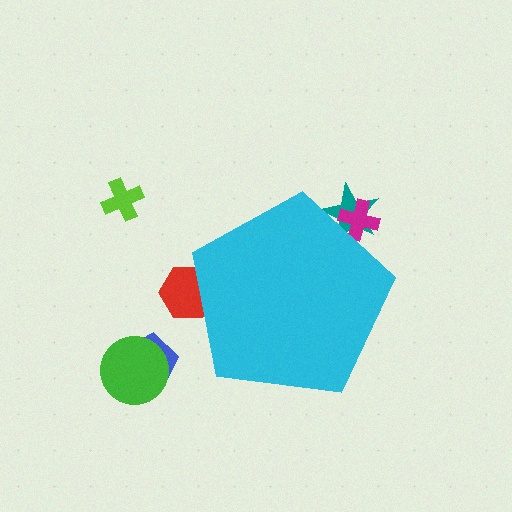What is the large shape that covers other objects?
A cyan pentagon.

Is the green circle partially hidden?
No, the green circle is fully visible.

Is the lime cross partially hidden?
No, the lime cross is fully visible.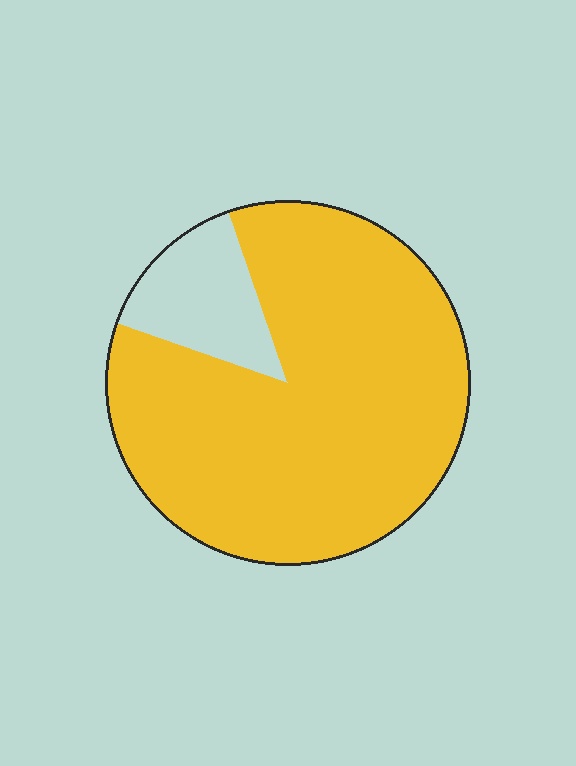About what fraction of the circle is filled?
About seven eighths (7/8).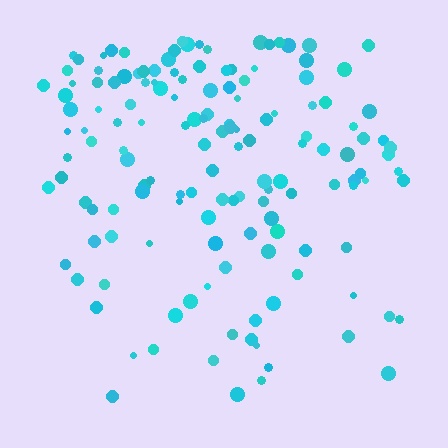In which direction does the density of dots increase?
From bottom to top, with the top side densest.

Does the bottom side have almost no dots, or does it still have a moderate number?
Still a moderate number, just noticeably fewer than the top.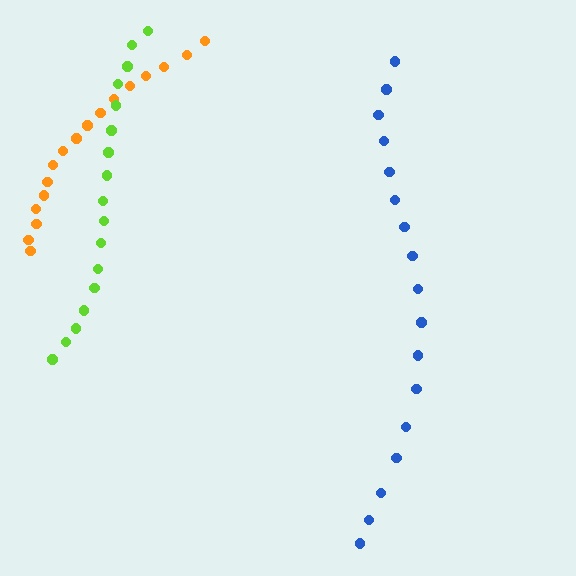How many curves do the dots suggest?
There are 3 distinct paths.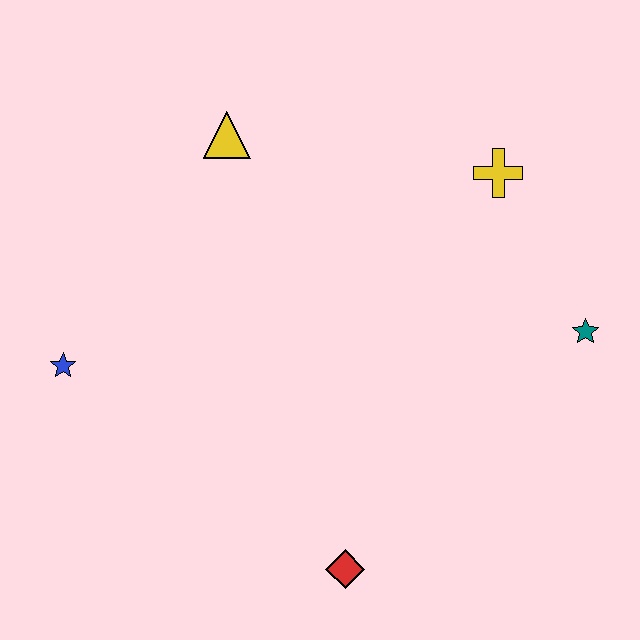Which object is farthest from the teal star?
The blue star is farthest from the teal star.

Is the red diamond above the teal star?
No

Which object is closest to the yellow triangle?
The yellow cross is closest to the yellow triangle.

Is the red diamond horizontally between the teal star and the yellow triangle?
Yes